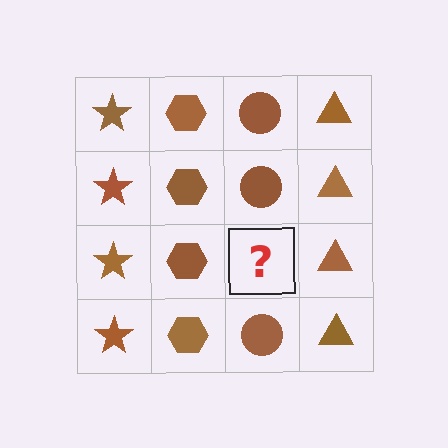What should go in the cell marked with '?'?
The missing cell should contain a brown circle.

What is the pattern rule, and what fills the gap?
The rule is that each column has a consistent shape. The gap should be filled with a brown circle.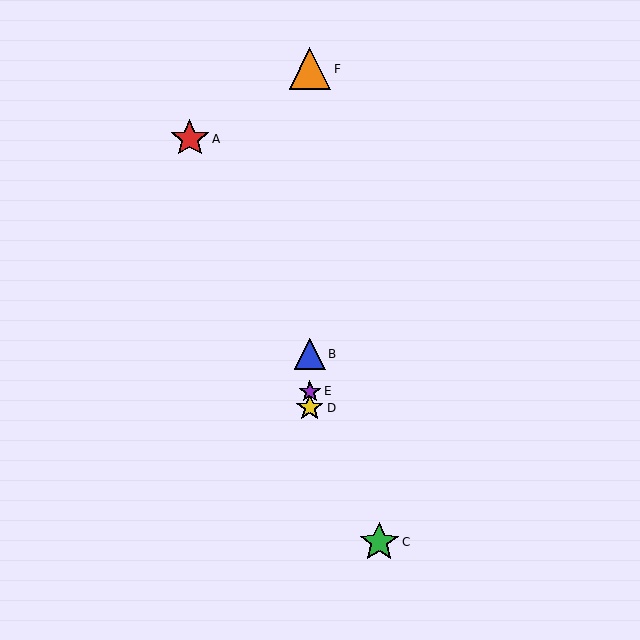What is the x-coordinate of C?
Object C is at x≈379.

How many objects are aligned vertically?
4 objects (B, D, E, F) are aligned vertically.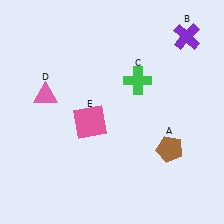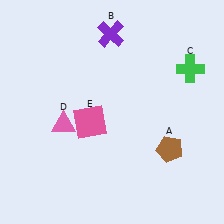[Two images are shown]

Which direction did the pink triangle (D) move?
The pink triangle (D) moved down.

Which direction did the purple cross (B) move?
The purple cross (B) moved left.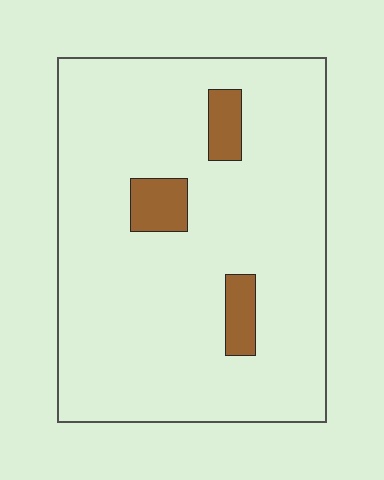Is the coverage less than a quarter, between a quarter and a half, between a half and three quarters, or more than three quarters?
Less than a quarter.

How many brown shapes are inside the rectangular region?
3.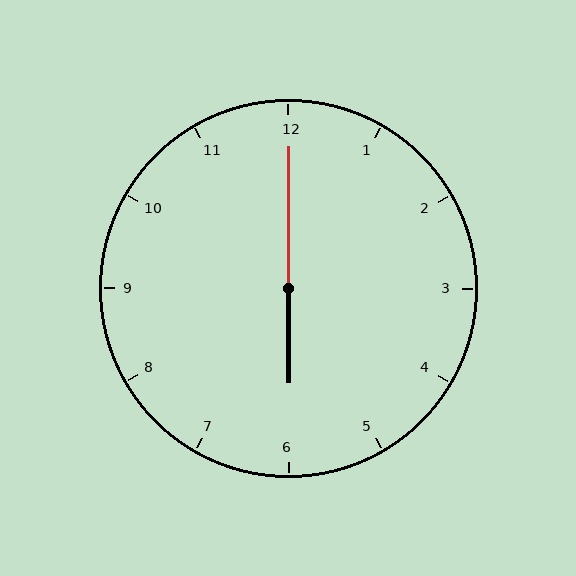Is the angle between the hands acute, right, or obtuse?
It is obtuse.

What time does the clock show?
6:00.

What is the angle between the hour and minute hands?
Approximately 180 degrees.